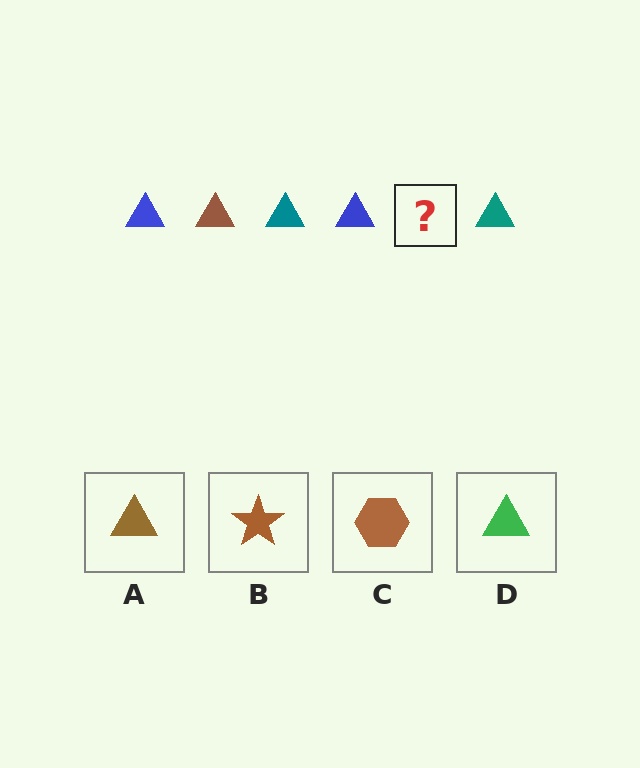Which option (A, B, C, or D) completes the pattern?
A.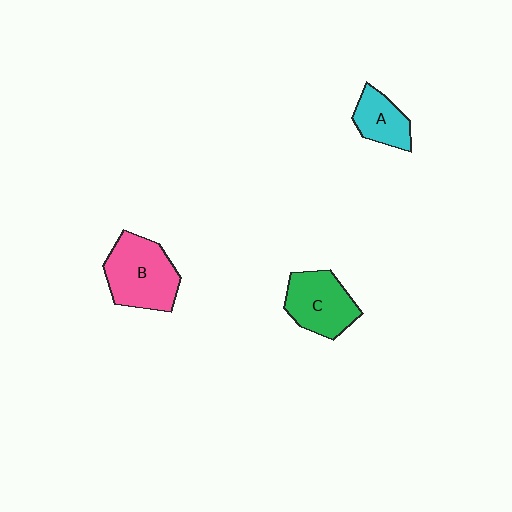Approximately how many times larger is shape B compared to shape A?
Approximately 1.8 times.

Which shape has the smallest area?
Shape A (cyan).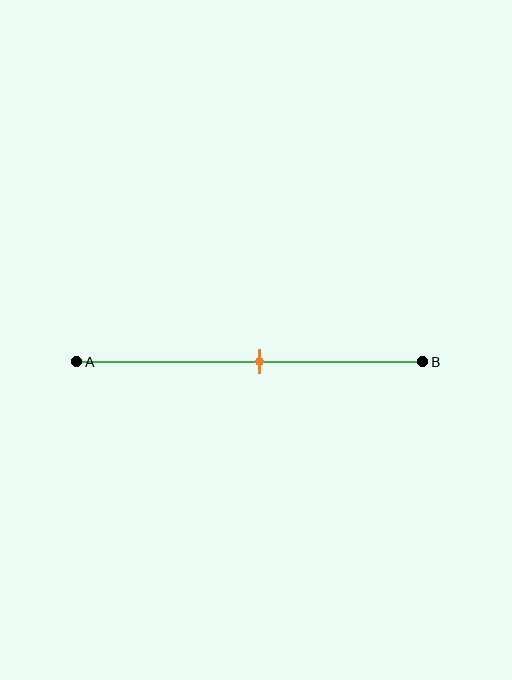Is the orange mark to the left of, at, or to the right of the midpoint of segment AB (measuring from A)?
The orange mark is approximately at the midpoint of segment AB.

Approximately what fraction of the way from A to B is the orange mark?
The orange mark is approximately 55% of the way from A to B.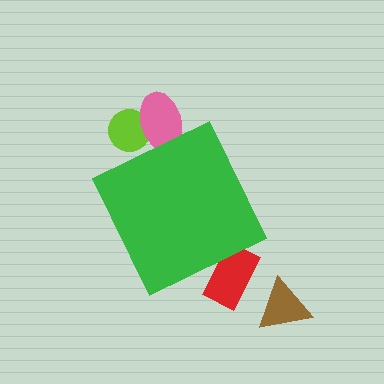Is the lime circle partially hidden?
Yes, the lime circle is partially hidden behind the green diamond.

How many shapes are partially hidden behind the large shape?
3 shapes are partially hidden.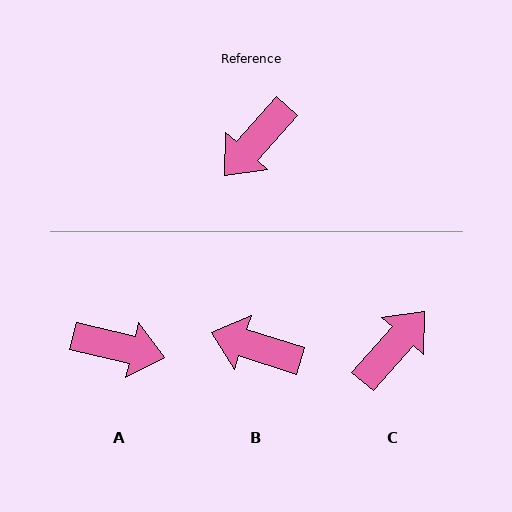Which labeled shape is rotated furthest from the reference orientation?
C, about 180 degrees away.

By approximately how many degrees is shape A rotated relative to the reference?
Approximately 119 degrees counter-clockwise.